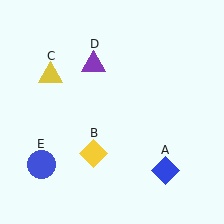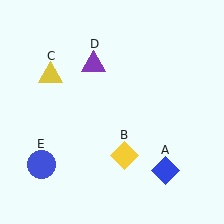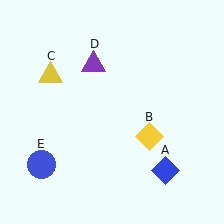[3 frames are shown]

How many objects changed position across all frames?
1 object changed position: yellow diamond (object B).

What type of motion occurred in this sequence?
The yellow diamond (object B) rotated counterclockwise around the center of the scene.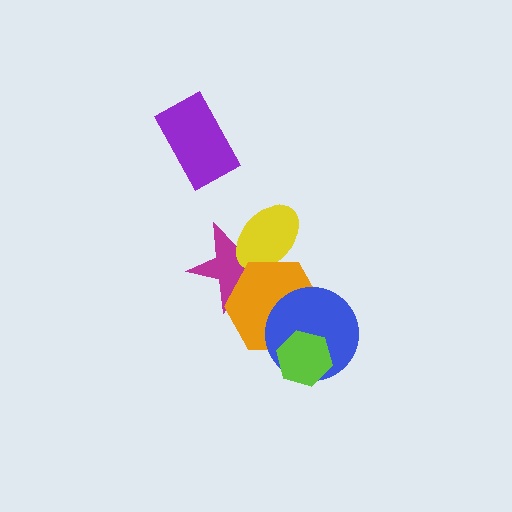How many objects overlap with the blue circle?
2 objects overlap with the blue circle.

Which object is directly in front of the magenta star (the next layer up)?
The yellow ellipse is directly in front of the magenta star.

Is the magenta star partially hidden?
Yes, it is partially covered by another shape.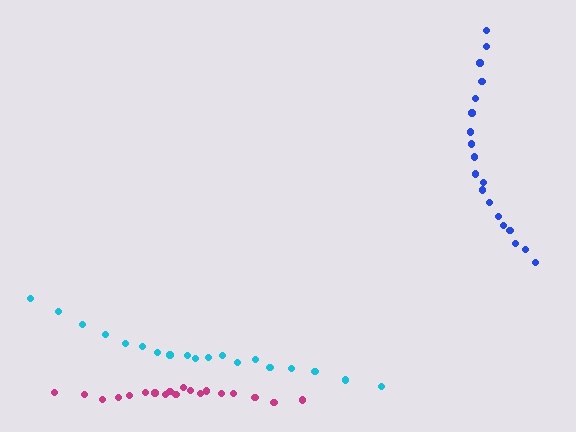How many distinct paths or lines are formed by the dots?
There are 3 distinct paths.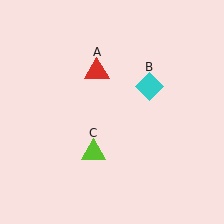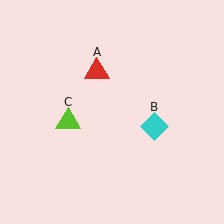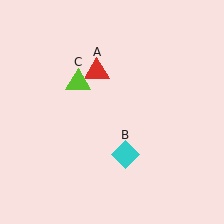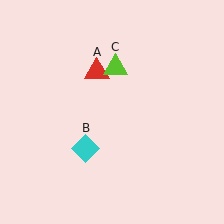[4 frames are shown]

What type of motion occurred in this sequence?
The cyan diamond (object B), lime triangle (object C) rotated clockwise around the center of the scene.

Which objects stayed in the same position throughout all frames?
Red triangle (object A) remained stationary.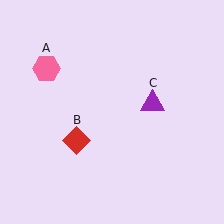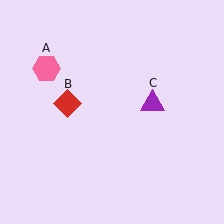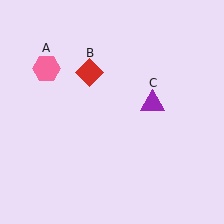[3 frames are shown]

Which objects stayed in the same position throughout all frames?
Pink hexagon (object A) and purple triangle (object C) remained stationary.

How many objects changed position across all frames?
1 object changed position: red diamond (object B).